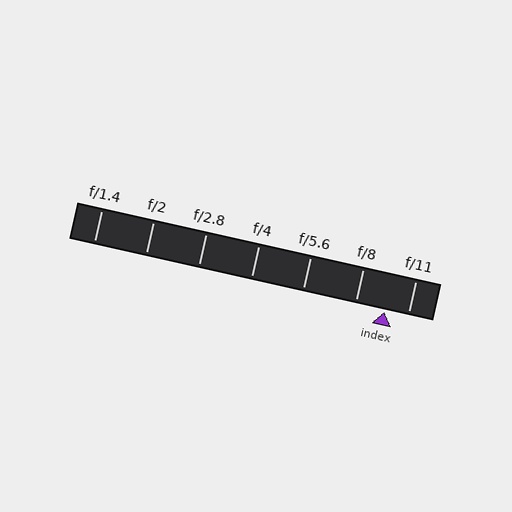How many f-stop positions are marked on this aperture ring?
There are 7 f-stop positions marked.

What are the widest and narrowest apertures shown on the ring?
The widest aperture shown is f/1.4 and the narrowest is f/11.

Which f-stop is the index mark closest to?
The index mark is closest to f/11.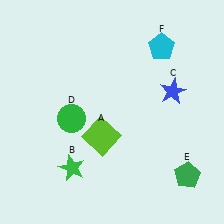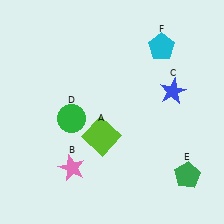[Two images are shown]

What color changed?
The star (B) changed from green in Image 1 to pink in Image 2.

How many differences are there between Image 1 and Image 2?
There is 1 difference between the two images.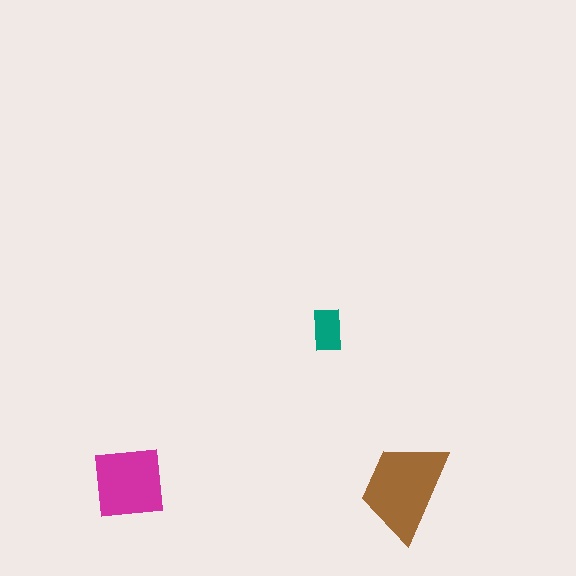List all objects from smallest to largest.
The teal rectangle, the magenta square, the brown trapezoid.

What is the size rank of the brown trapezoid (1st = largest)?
1st.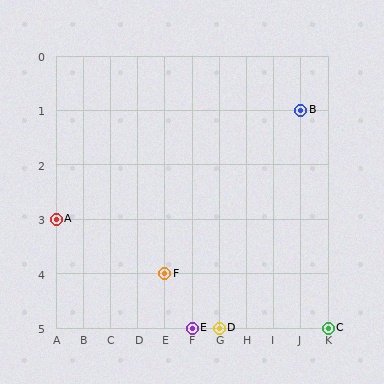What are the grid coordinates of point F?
Point F is at grid coordinates (E, 4).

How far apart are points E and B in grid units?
Points E and B are 4 columns and 4 rows apart (about 5.7 grid units diagonally).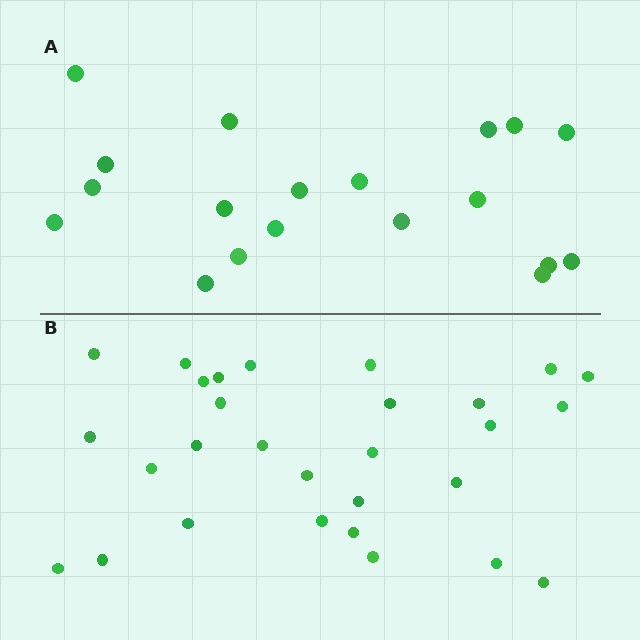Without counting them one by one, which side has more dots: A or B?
Region B (the bottom region) has more dots.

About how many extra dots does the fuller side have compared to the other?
Region B has roughly 10 or so more dots than region A.